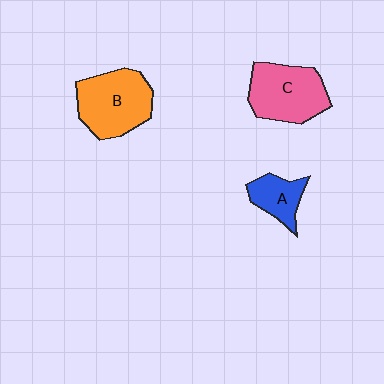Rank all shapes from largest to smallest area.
From largest to smallest: B (orange), C (pink), A (blue).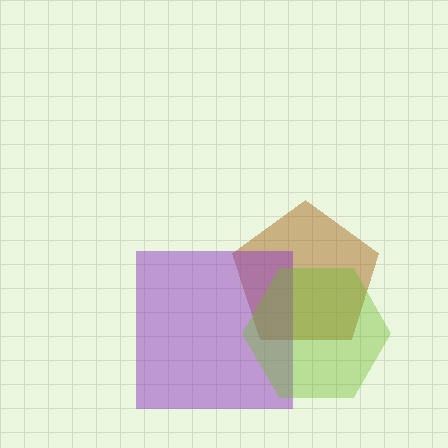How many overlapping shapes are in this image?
There are 3 overlapping shapes in the image.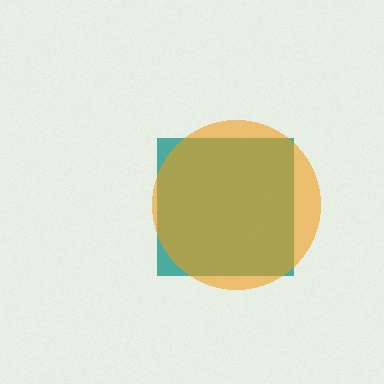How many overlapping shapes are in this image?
There are 2 overlapping shapes in the image.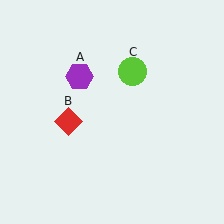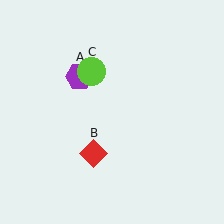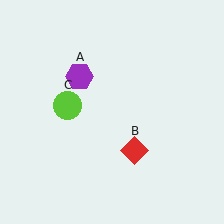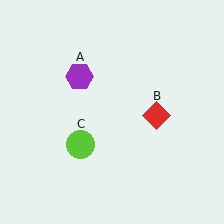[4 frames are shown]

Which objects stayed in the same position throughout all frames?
Purple hexagon (object A) remained stationary.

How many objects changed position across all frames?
2 objects changed position: red diamond (object B), lime circle (object C).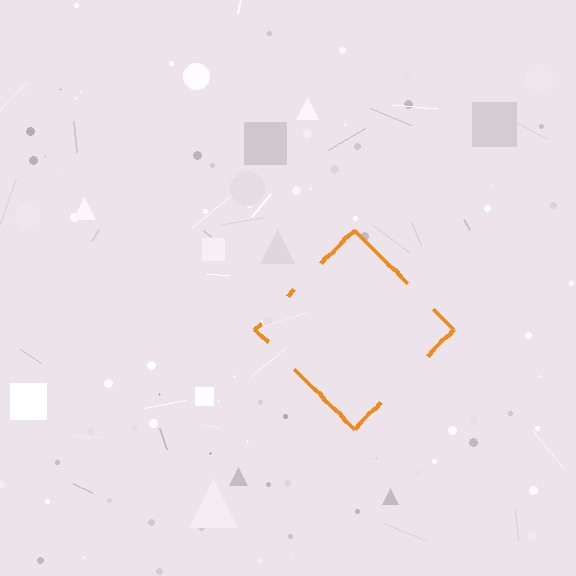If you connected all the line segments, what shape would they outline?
They would outline a diamond.